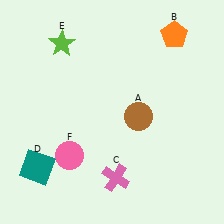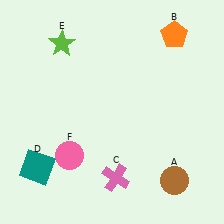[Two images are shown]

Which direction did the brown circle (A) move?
The brown circle (A) moved down.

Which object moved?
The brown circle (A) moved down.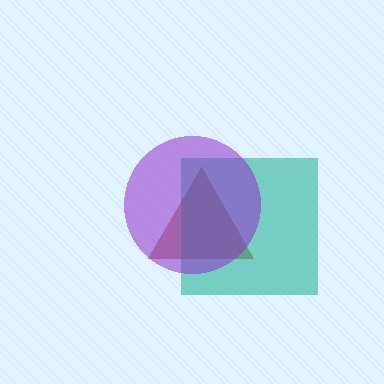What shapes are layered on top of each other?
The layered shapes are: a brown triangle, a teal square, a purple circle.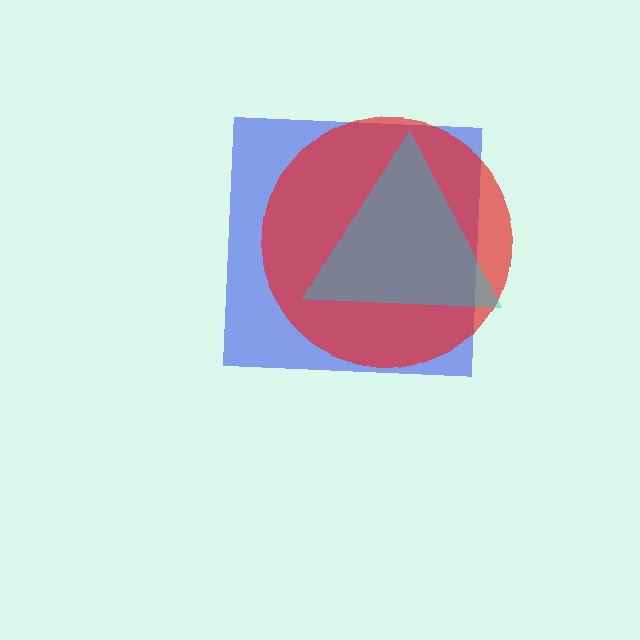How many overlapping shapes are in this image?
There are 3 overlapping shapes in the image.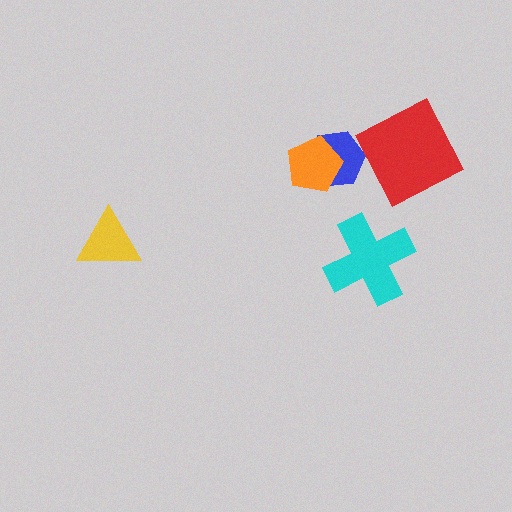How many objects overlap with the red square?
0 objects overlap with the red square.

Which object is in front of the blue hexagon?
The orange pentagon is in front of the blue hexagon.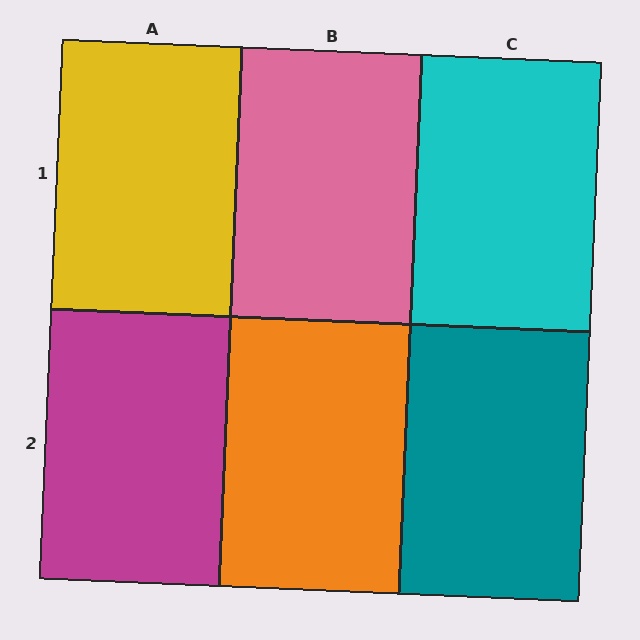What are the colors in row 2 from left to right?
Magenta, orange, teal.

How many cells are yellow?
1 cell is yellow.